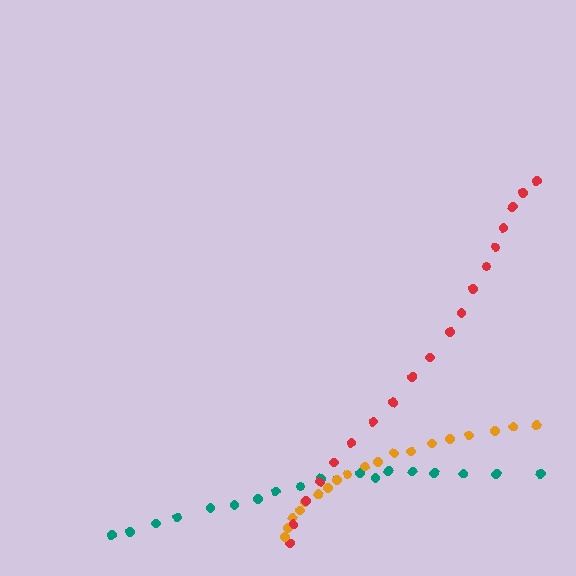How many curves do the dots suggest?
There are 3 distinct paths.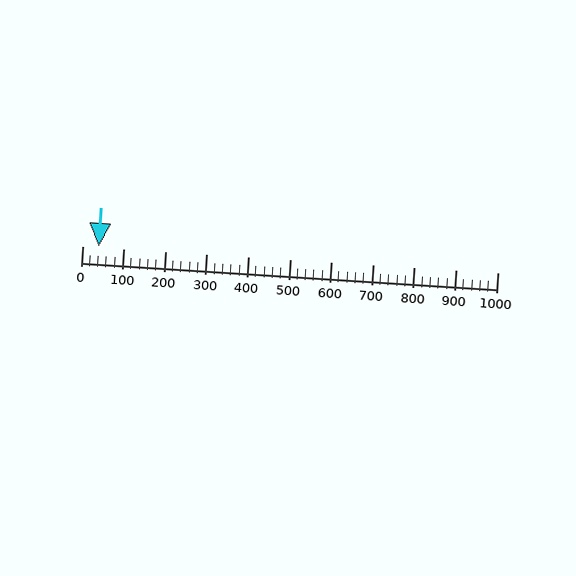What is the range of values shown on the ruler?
The ruler shows values from 0 to 1000.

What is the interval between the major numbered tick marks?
The major tick marks are spaced 100 units apart.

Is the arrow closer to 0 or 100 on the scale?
The arrow is closer to 0.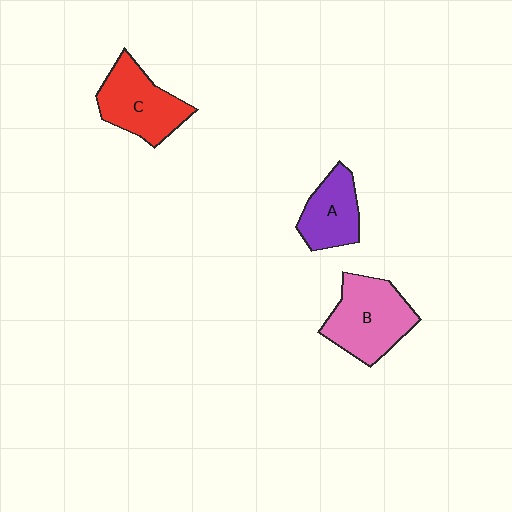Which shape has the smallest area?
Shape A (purple).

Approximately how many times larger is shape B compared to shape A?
Approximately 1.5 times.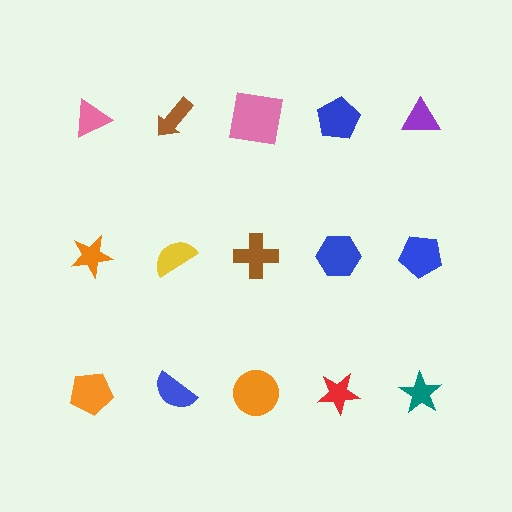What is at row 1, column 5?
A purple triangle.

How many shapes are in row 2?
5 shapes.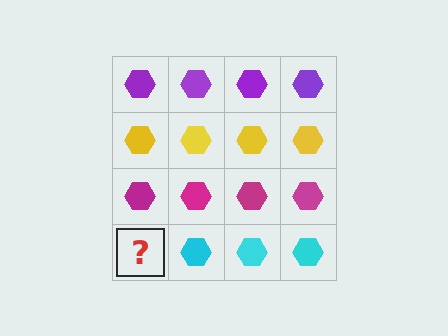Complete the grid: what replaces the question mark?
The question mark should be replaced with a cyan hexagon.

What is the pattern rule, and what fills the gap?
The rule is that each row has a consistent color. The gap should be filled with a cyan hexagon.